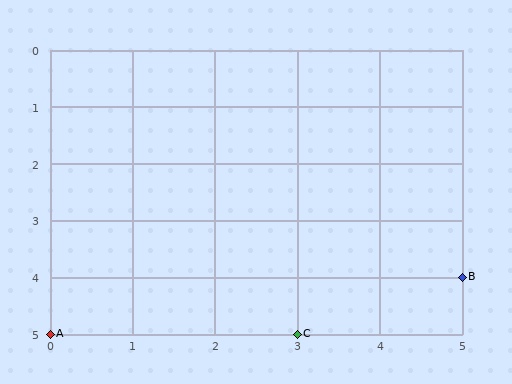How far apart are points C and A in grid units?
Points C and A are 3 columns apart.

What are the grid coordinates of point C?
Point C is at grid coordinates (3, 5).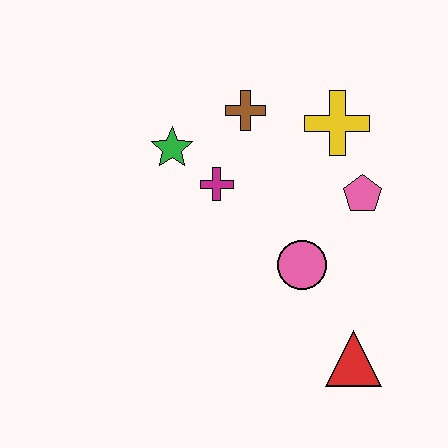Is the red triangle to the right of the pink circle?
Yes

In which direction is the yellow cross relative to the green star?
The yellow cross is to the right of the green star.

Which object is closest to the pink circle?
The pink pentagon is closest to the pink circle.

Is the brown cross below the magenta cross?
No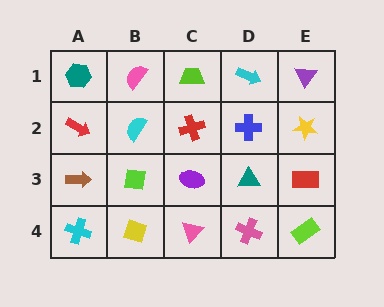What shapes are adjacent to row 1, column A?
A red arrow (row 2, column A), a pink semicircle (row 1, column B).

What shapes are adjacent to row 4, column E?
A red rectangle (row 3, column E), a pink cross (row 4, column D).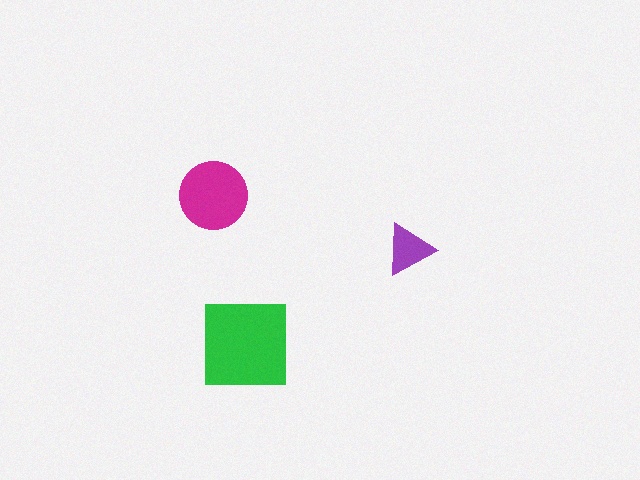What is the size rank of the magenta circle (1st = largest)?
2nd.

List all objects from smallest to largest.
The purple triangle, the magenta circle, the green square.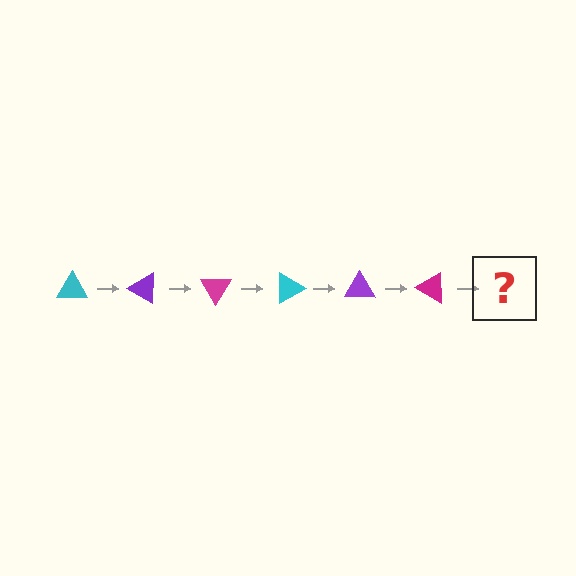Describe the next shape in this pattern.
It should be a cyan triangle, rotated 180 degrees from the start.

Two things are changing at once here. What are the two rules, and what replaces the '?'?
The two rules are that it rotates 30 degrees each step and the color cycles through cyan, purple, and magenta. The '?' should be a cyan triangle, rotated 180 degrees from the start.